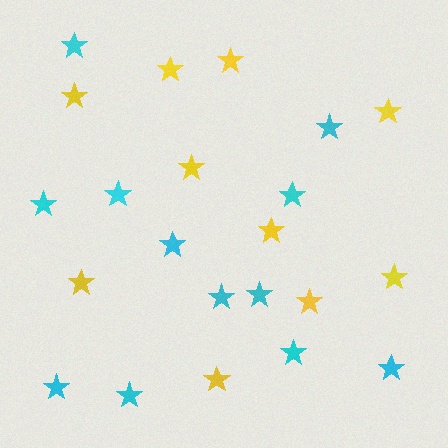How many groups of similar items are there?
There are 2 groups: one group of yellow stars (10) and one group of cyan stars (12).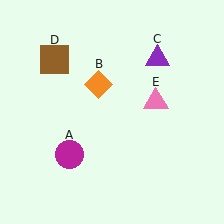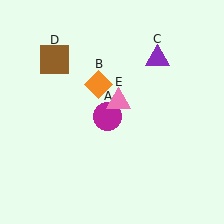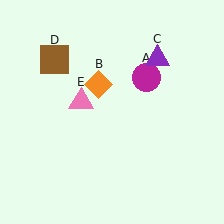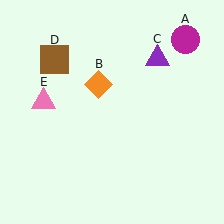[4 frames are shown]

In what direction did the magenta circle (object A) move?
The magenta circle (object A) moved up and to the right.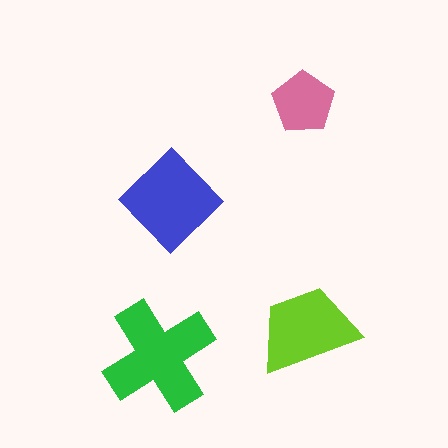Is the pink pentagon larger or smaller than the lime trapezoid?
Smaller.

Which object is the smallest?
The pink pentagon.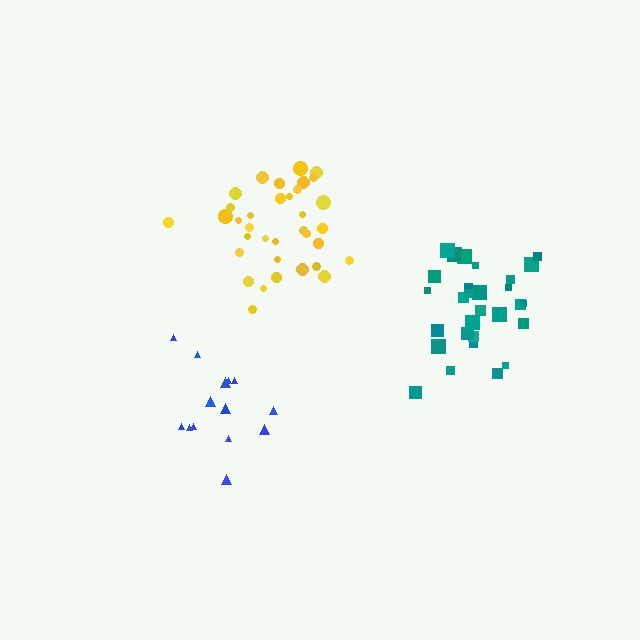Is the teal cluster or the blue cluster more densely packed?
Teal.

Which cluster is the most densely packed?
Teal.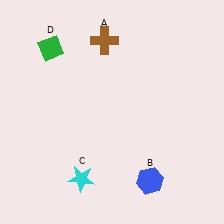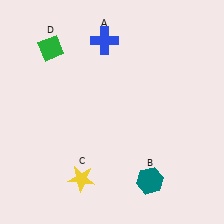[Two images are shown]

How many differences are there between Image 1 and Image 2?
There are 3 differences between the two images.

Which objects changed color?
A changed from brown to blue. B changed from blue to teal. C changed from cyan to yellow.